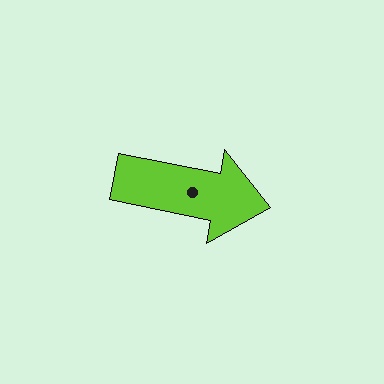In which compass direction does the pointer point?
East.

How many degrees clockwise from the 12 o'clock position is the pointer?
Approximately 101 degrees.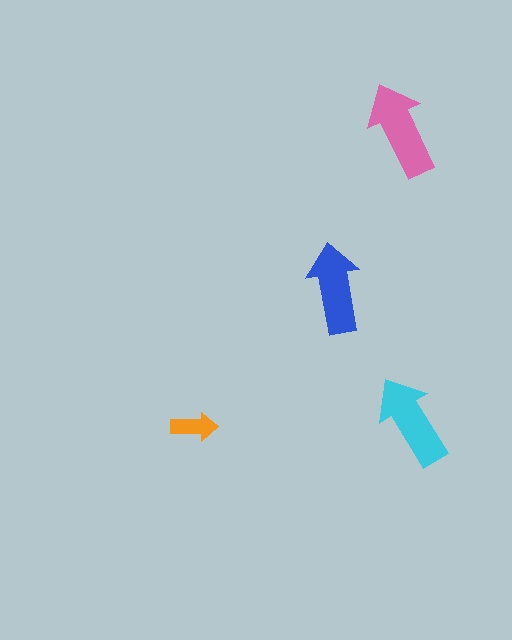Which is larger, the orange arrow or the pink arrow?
The pink one.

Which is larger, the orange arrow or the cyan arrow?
The cyan one.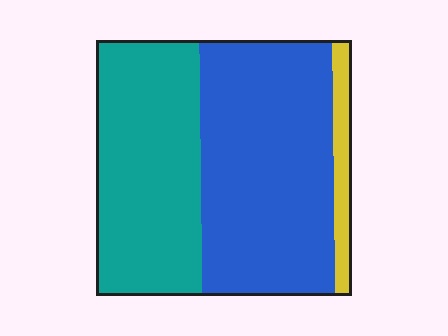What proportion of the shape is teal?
Teal takes up about two fifths (2/5) of the shape.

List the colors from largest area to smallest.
From largest to smallest: blue, teal, yellow.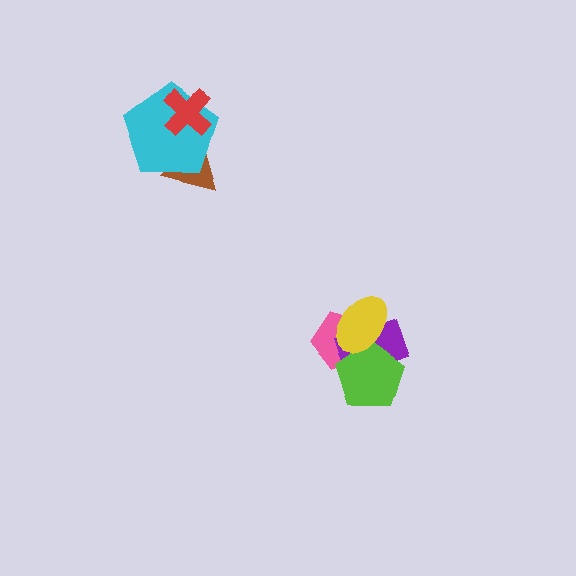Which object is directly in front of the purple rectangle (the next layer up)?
The lime pentagon is directly in front of the purple rectangle.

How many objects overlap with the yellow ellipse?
3 objects overlap with the yellow ellipse.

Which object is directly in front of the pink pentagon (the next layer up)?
The purple rectangle is directly in front of the pink pentagon.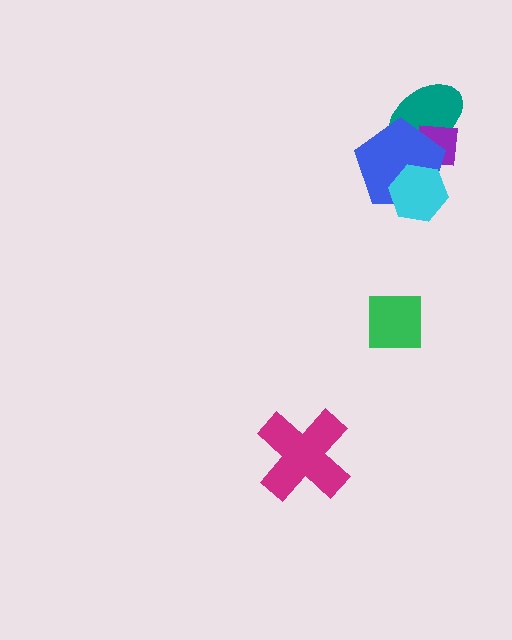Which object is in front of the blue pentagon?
The cyan hexagon is in front of the blue pentagon.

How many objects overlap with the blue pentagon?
3 objects overlap with the blue pentagon.